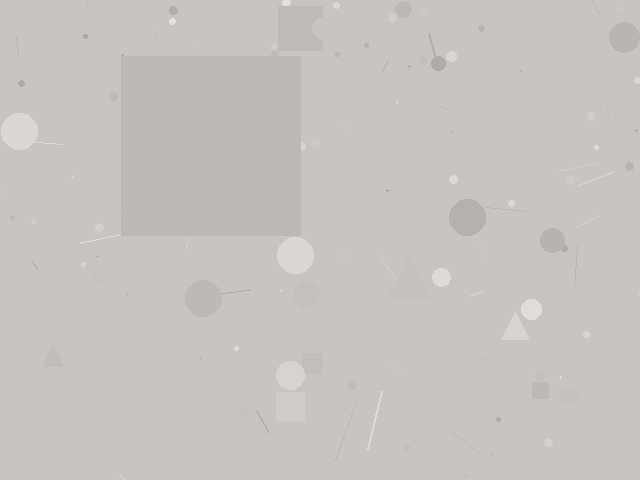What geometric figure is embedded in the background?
A square is embedded in the background.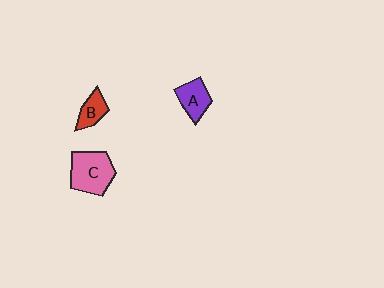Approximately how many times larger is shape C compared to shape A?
Approximately 1.6 times.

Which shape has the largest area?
Shape C (pink).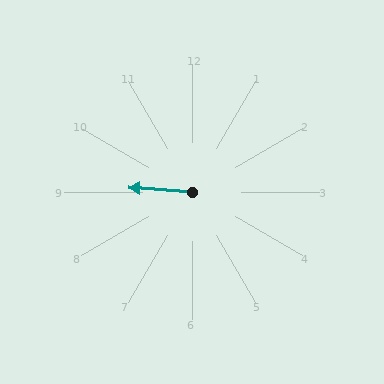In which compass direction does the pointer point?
West.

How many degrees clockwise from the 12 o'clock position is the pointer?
Approximately 274 degrees.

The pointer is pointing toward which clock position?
Roughly 9 o'clock.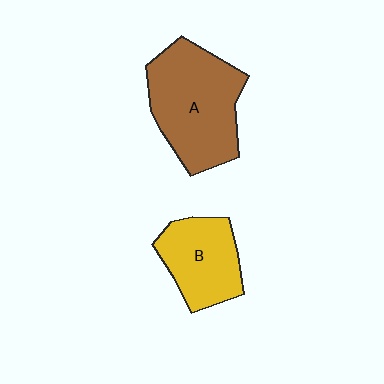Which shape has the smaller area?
Shape B (yellow).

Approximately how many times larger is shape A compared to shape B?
Approximately 1.6 times.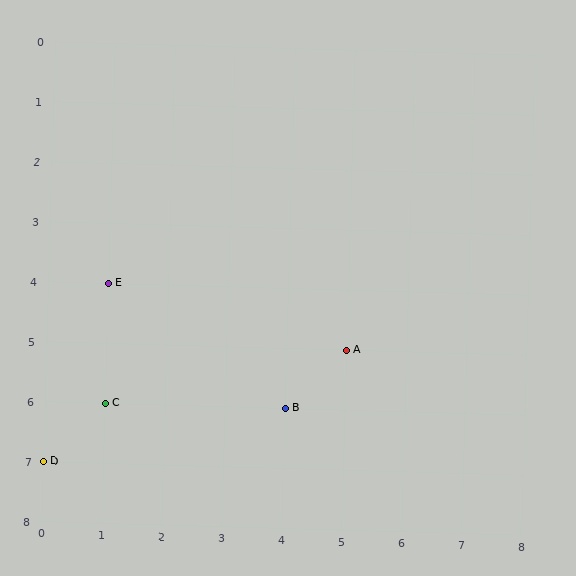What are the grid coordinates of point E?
Point E is at grid coordinates (1, 4).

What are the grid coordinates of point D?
Point D is at grid coordinates (0, 7).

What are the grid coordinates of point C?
Point C is at grid coordinates (1, 6).